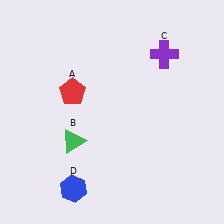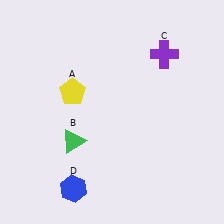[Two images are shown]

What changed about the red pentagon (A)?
In Image 1, A is red. In Image 2, it changed to yellow.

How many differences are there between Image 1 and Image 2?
There is 1 difference between the two images.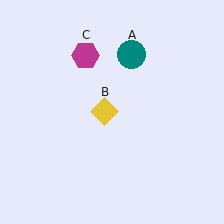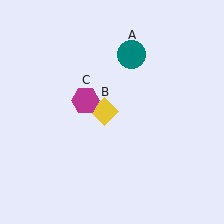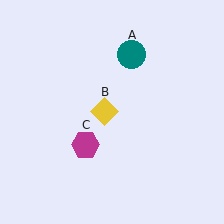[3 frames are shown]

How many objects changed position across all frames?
1 object changed position: magenta hexagon (object C).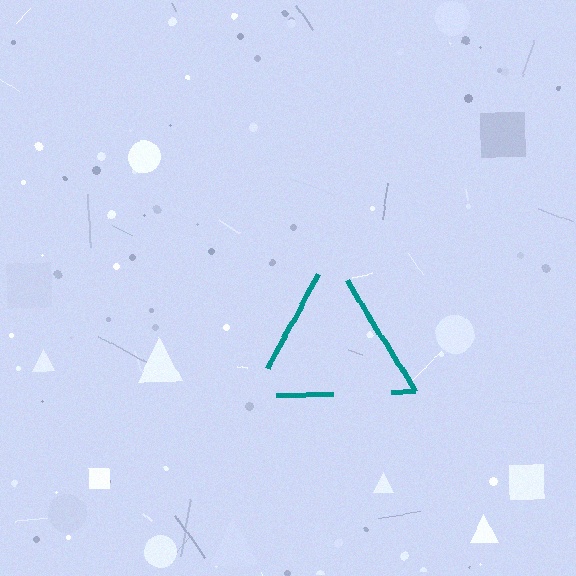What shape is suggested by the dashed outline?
The dashed outline suggests a triangle.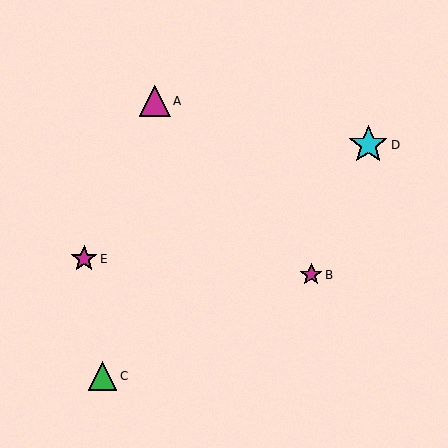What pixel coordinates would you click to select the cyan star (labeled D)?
Click at (368, 145) to select the cyan star D.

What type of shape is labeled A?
Shape A is a magenta triangle.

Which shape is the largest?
The cyan star (labeled D) is the largest.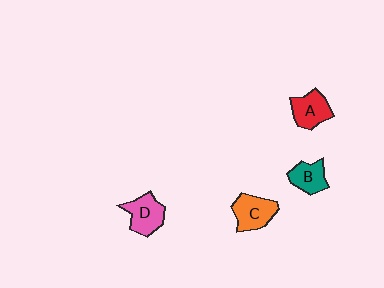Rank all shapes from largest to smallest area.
From largest to smallest: C (orange), D (pink), A (red), B (teal).